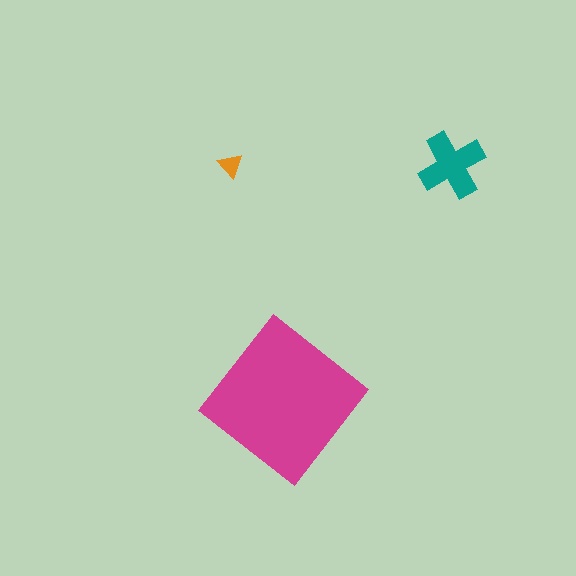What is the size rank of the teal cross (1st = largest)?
2nd.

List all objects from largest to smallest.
The magenta diamond, the teal cross, the orange triangle.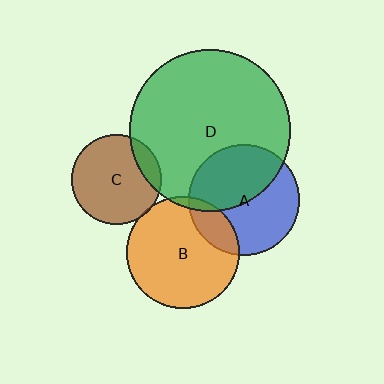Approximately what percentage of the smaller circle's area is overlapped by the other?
Approximately 15%.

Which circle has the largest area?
Circle D (green).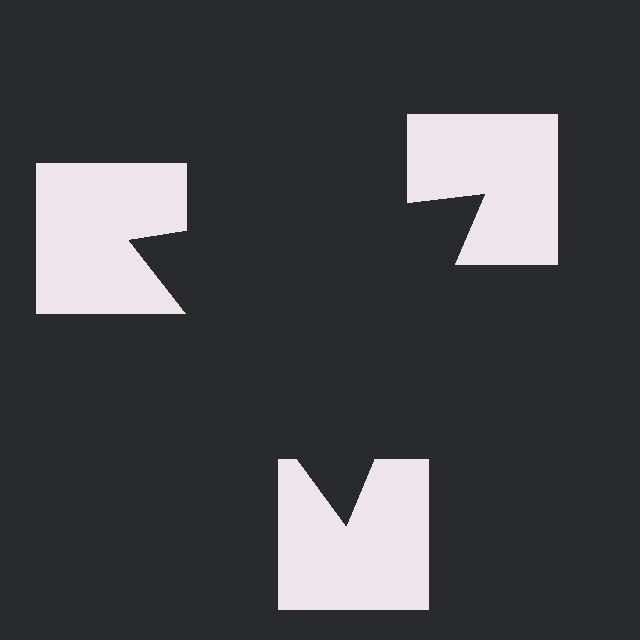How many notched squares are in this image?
There are 3 — one at each vertex of the illusory triangle.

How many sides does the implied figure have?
3 sides.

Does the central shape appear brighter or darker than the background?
It typically appears slightly darker than the background, even though no actual brightness change is drawn.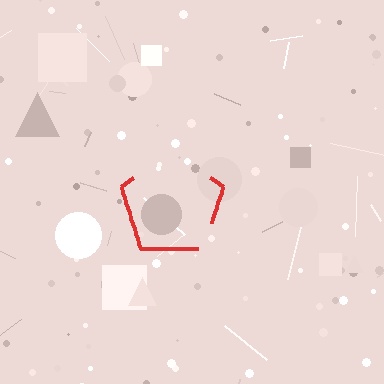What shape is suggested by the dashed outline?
The dashed outline suggests a pentagon.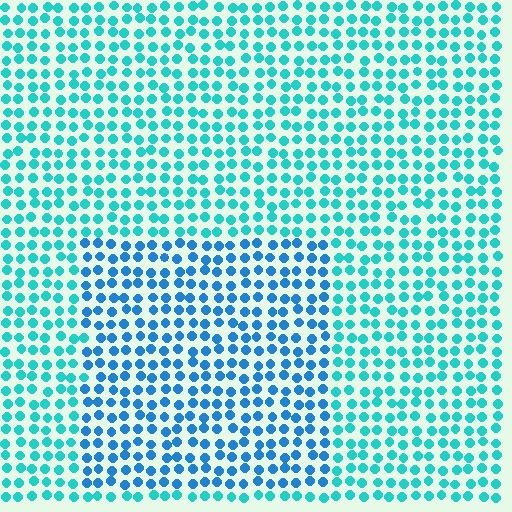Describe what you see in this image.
The image is filled with small cyan elements in a uniform arrangement. A rectangle-shaped region is visible where the elements are tinted to a slightly different hue, forming a subtle color boundary.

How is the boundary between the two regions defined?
The boundary is defined purely by a slight shift in hue (about 31 degrees). Spacing, size, and orientation are identical on both sides.